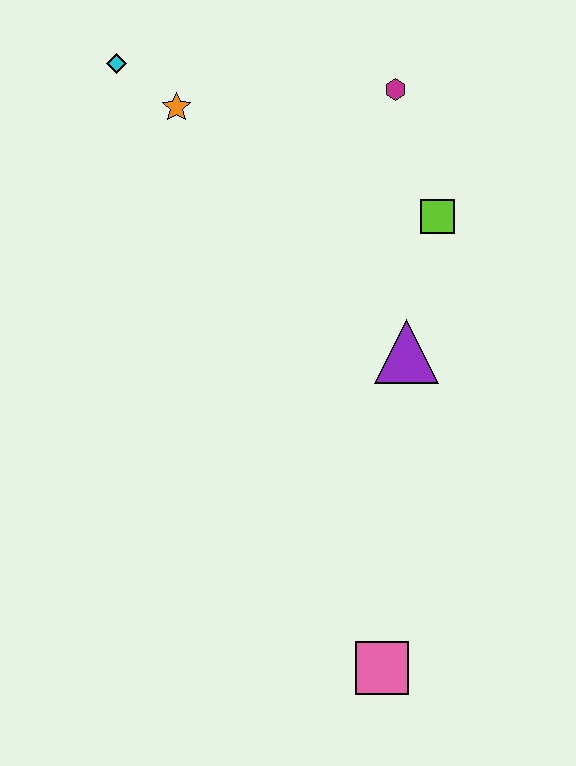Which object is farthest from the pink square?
The cyan diamond is farthest from the pink square.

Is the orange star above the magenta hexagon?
No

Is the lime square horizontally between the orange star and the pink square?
No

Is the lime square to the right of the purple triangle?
Yes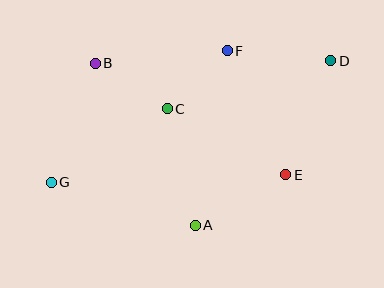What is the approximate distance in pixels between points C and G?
The distance between C and G is approximately 138 pixels.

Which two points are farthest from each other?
Points D and G are farthest from each other.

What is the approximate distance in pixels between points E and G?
The distance between E and G is approximately 234 pixels.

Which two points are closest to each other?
Points C and F are closest to each other.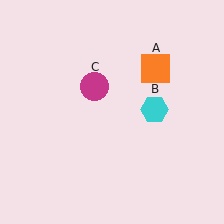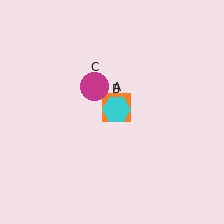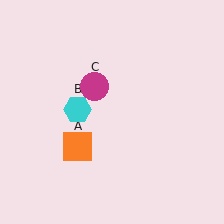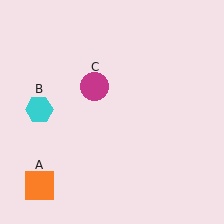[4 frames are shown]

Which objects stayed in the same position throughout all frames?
Magenta circle (object C) remained stationary.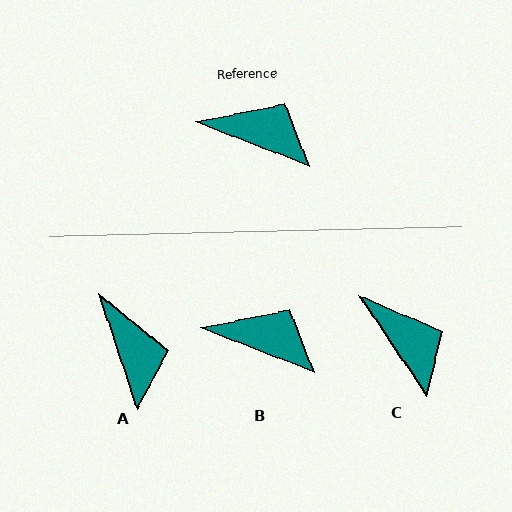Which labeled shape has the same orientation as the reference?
B.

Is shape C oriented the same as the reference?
No, it is off by about 35 degrees.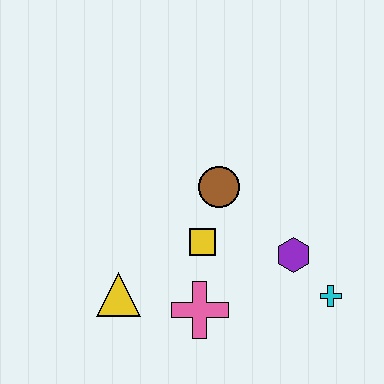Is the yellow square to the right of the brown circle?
No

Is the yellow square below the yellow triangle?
No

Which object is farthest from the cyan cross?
The yellow triangle is farthest from the cyan cross.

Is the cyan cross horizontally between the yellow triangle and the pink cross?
No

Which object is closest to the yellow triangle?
The pink cross is closest to the yellow triangle.